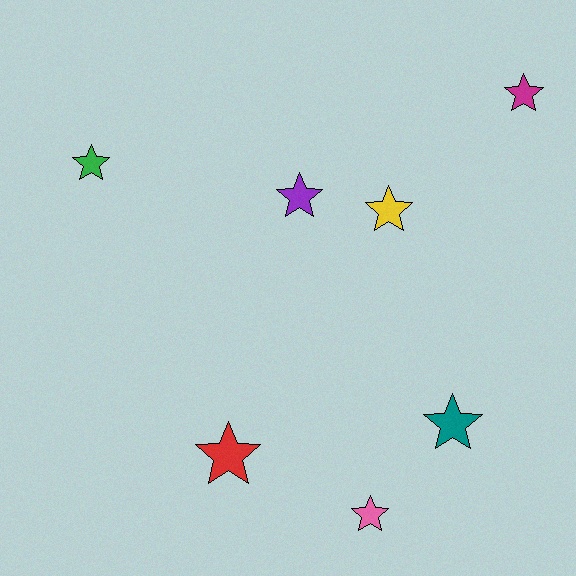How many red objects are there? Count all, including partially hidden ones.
There is 1 red object.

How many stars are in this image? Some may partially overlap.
There are 7 stars.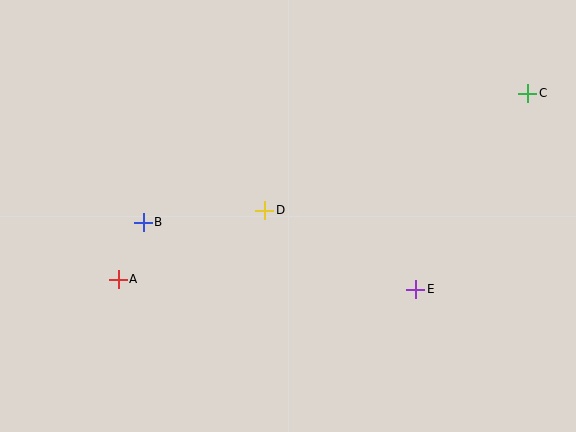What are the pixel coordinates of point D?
Point D is at (265, 210).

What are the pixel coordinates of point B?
Point B is at (143, 222).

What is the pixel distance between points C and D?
The distance between C and D is 288 pixels.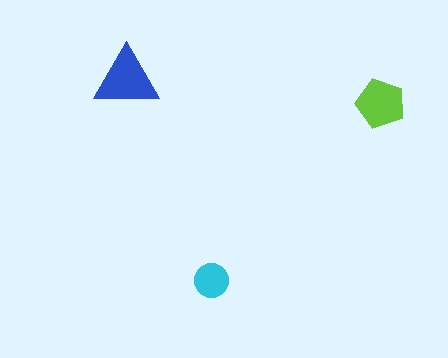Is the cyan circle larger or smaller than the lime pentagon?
Smaller.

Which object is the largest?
The blue triangle.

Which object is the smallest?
The cyan circle.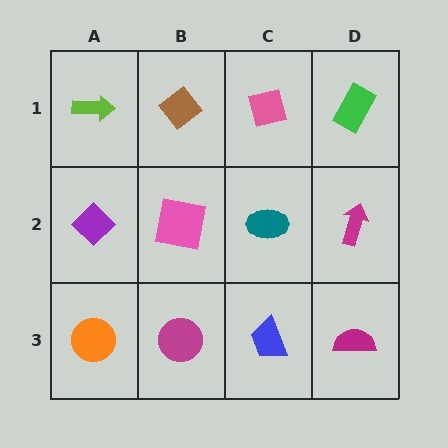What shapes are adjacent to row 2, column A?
A lime arrow (row 1, column A), an orange circle (row 3, column A), a pink square (row 2, column B).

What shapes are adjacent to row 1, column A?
A purple diamond (row 2, column A), a brown diamond (row 1, column B).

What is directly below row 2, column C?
A blue trapezoid.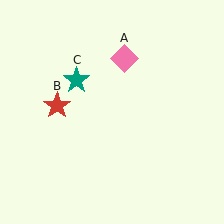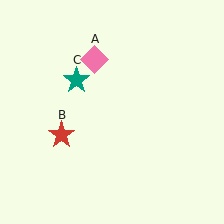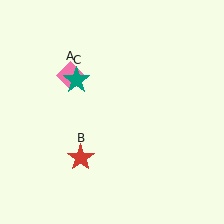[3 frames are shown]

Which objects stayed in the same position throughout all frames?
Teal star (object C) remained stationary.